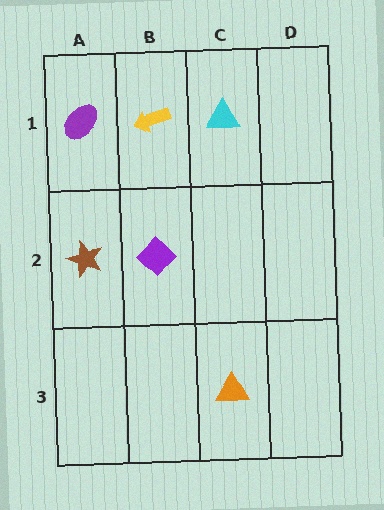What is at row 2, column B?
A purple diamond.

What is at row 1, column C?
A cyan triangle.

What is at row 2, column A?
A brown star.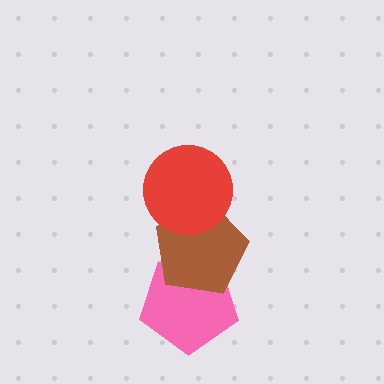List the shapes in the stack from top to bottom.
From top to bottom: the red circle, the brown pentagon, the pink pentagon.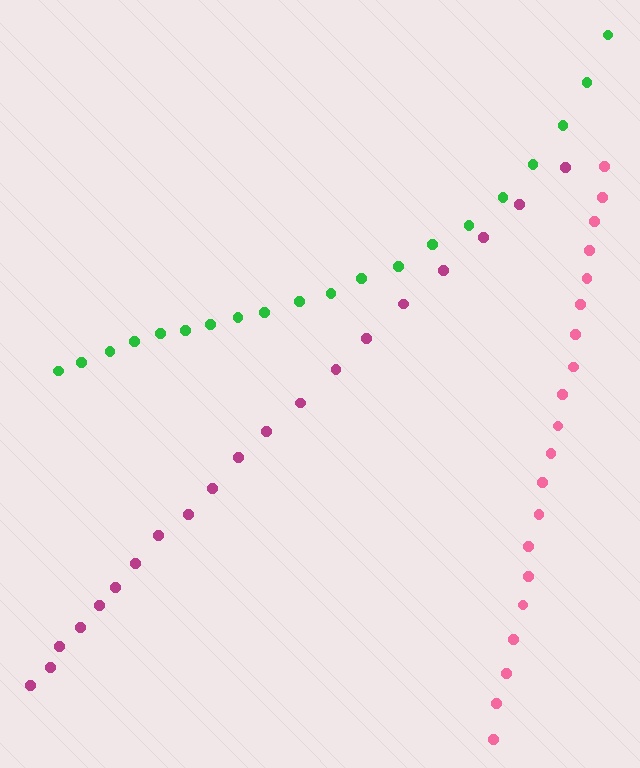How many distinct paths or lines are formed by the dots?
There are 3 distinct paths.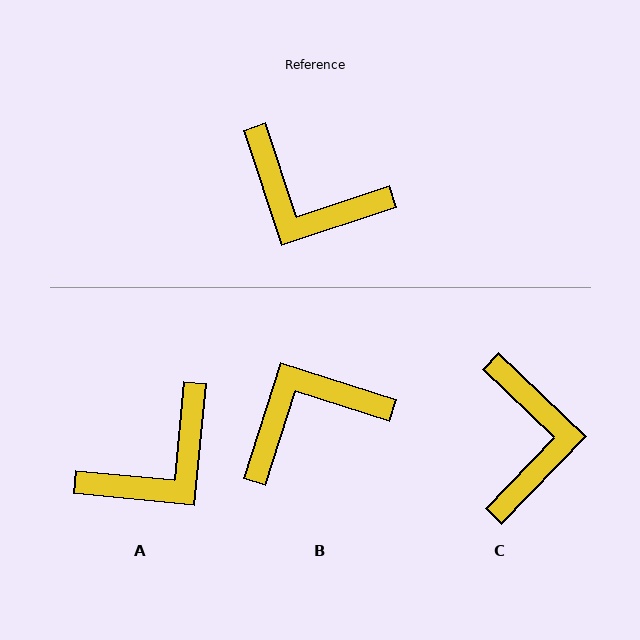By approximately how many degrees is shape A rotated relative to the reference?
Approximately 66 degrees counter-clockwise.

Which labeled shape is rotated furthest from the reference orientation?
B, about 126 degrees away.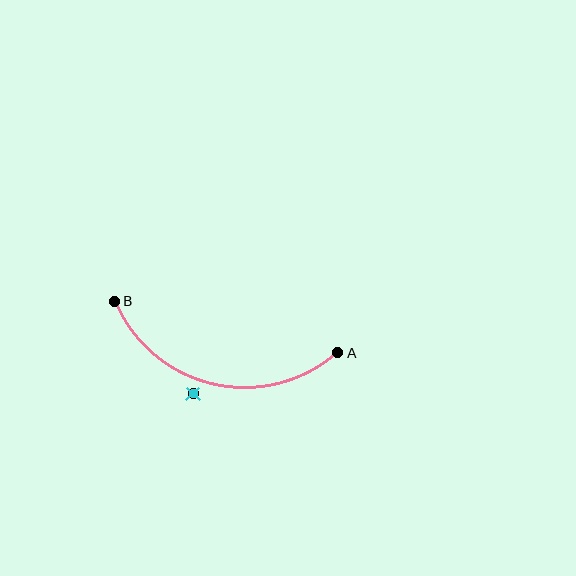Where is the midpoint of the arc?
The arc midpoint is the point on the curve farthest from the straight line joining A and B. It sits below that line.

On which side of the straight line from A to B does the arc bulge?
The arc bulges below the straight line connecting A and B.